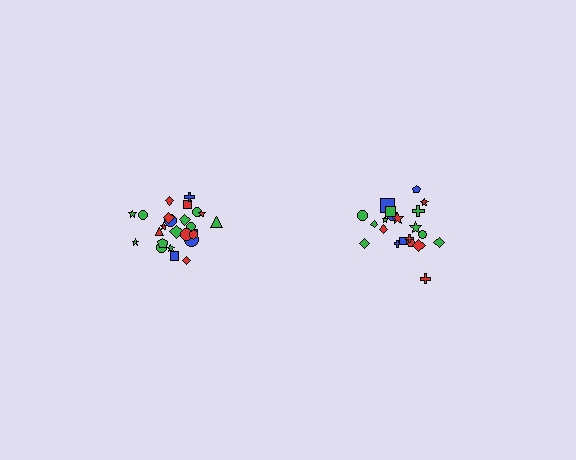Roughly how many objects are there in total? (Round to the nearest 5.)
Roughly 45 objects in total.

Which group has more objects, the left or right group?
The left group.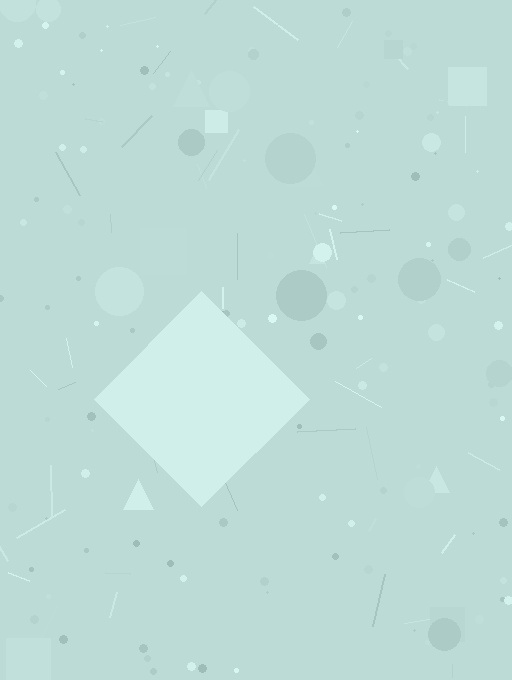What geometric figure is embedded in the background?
A diamond is embedded in the background.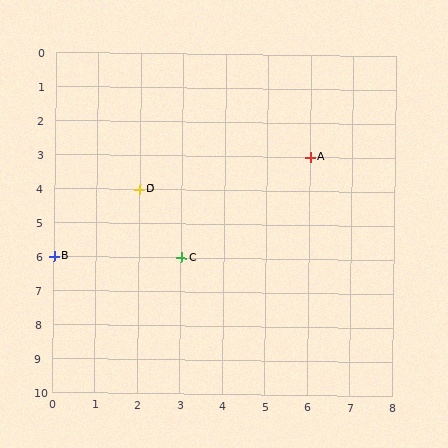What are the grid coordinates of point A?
Point A is at grid coordinates (6, 3).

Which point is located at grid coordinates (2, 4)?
Point D is at (2, 4).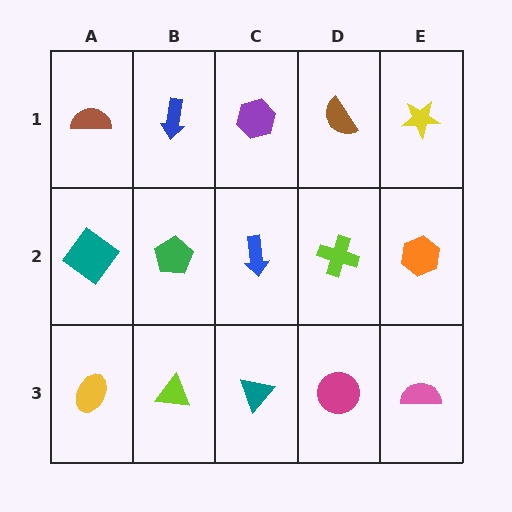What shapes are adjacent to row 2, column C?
A purple hexagon (row 1, column C), a teal triangle (row 3, column C), a green pentagon (row 2, column B), a lime cross (row 2, column D).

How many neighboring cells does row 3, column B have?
3.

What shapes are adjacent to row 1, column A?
A teal diamond (row 2, column A), a blue arrow (row 1, column B).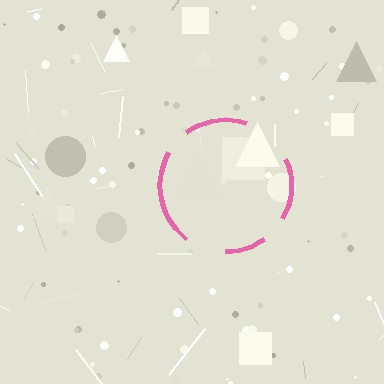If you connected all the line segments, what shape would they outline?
They would outline a circle.